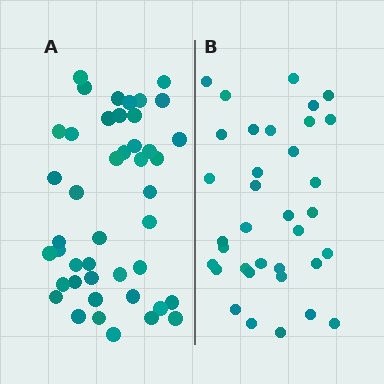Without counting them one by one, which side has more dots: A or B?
Region A (the left region) has more dots.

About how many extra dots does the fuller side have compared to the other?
Region A has roughly 8 or so more dots than region B.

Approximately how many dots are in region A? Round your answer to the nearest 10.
About 40 dots. (The exact count is 44, which rounds to 40.)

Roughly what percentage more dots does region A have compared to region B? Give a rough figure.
About 25% more.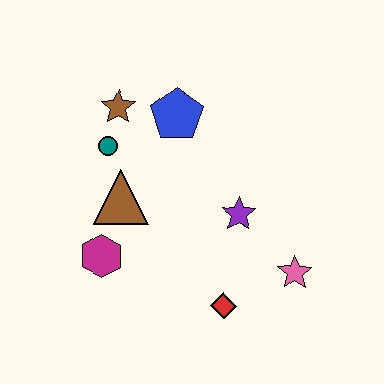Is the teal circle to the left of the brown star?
Yes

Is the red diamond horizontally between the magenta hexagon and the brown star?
No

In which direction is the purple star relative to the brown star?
The purple star is to the right of the brown star.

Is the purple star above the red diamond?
Yes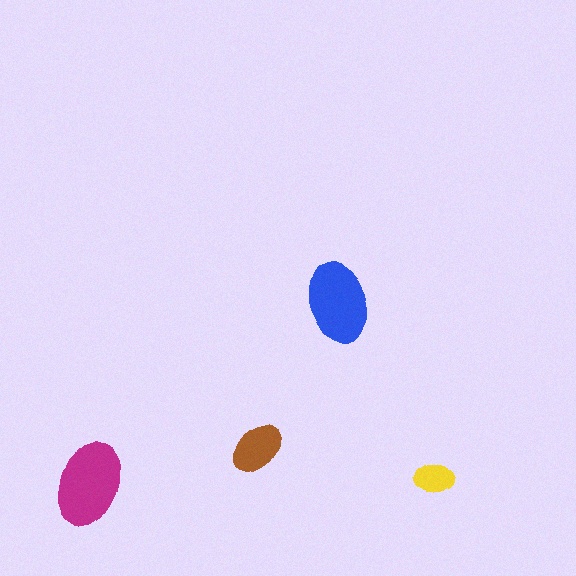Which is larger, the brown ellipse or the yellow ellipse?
The brown one.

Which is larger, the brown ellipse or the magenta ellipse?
The magenta one.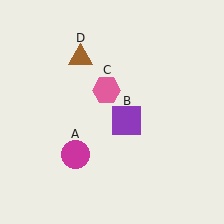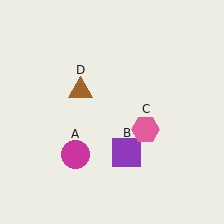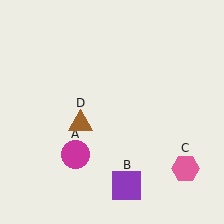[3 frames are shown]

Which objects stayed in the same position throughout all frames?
Magenta circle (object A) remained stationary.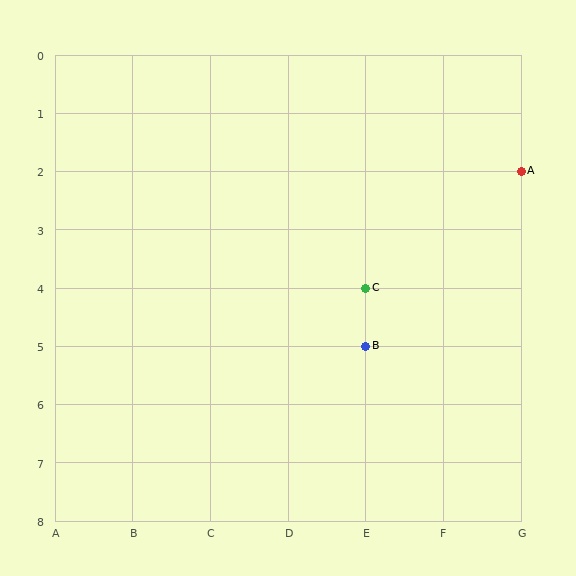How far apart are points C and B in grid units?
Points C and B are 1 row apart.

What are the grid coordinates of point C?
Point C is at grid coordinates (E, 4).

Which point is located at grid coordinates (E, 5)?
Point B is at (E, 5).